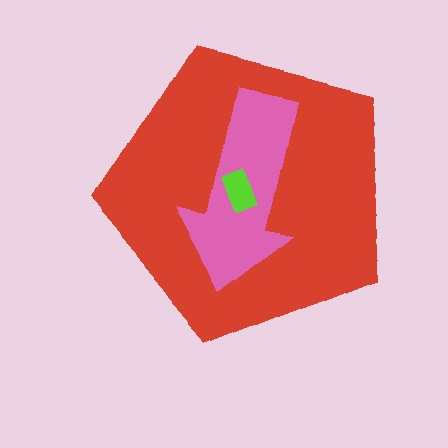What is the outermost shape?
The red pentagon.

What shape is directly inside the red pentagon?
The pink arrow.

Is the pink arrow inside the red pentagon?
Yes.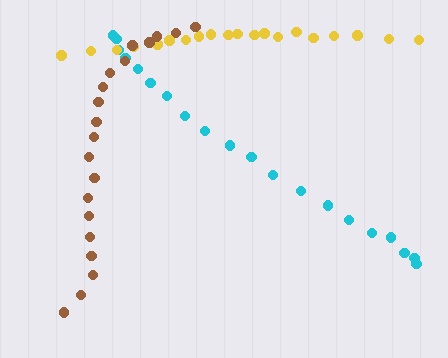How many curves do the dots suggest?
There are 3 distinct paths.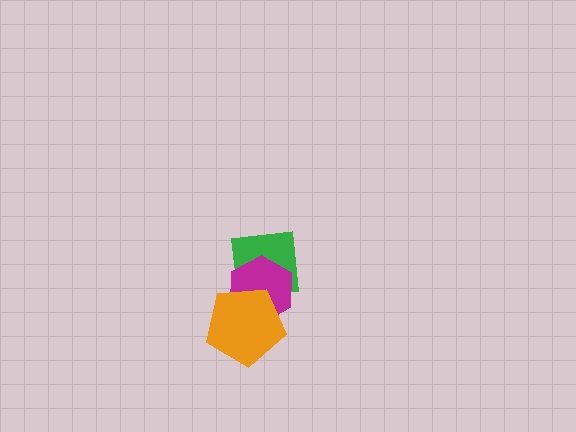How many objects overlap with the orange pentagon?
2 objects overlap with the orange pentagon.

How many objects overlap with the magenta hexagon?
2 objects overlap with the magenta hexagon.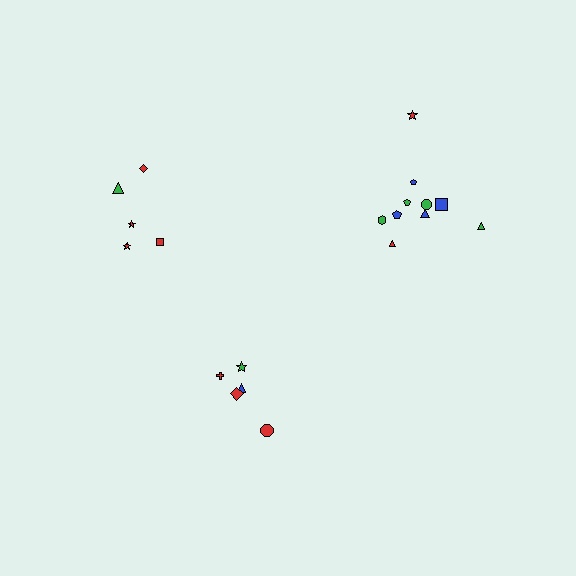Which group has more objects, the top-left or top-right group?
The top-right group.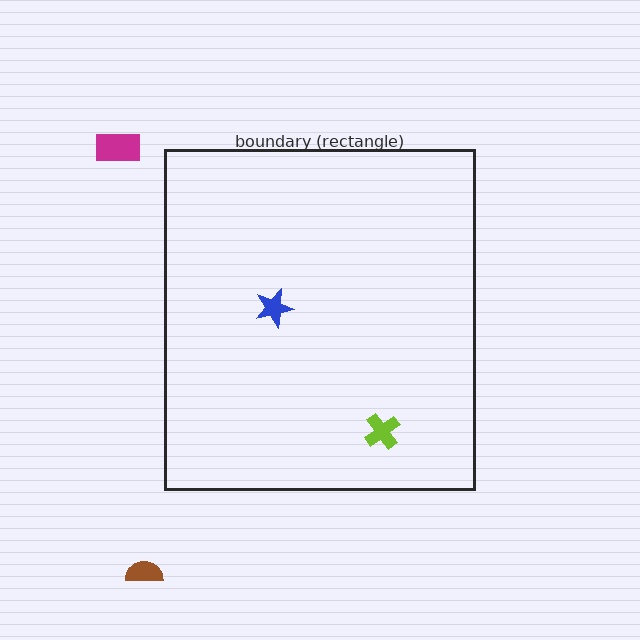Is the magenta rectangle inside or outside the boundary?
Outside.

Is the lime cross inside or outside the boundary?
Inside.